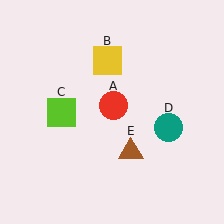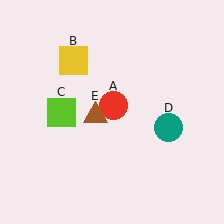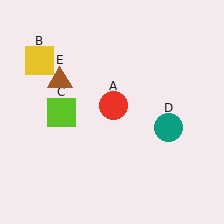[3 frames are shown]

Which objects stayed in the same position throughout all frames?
Red circle (object A) and lime square (object C) and teal circle (object D) remained stationary.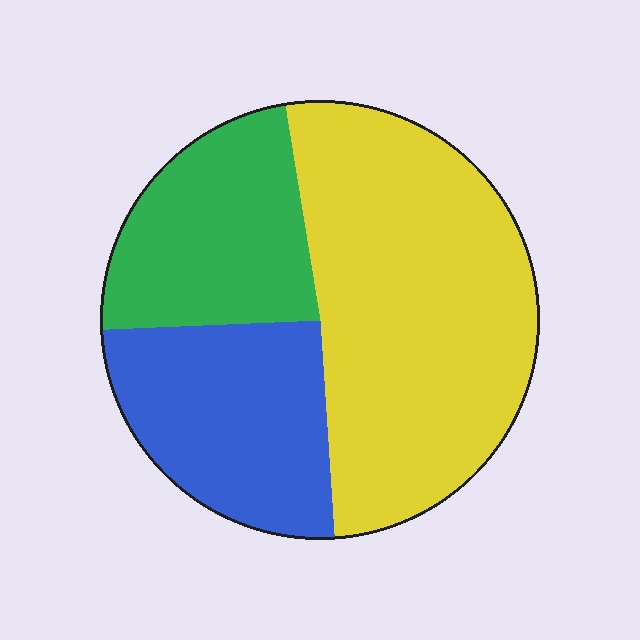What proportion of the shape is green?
Green covers roughly 25% of the shape.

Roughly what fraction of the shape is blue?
Blue covers around 25% of the shape.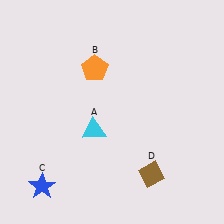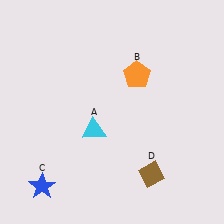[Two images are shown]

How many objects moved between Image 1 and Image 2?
1 object moved between the two images.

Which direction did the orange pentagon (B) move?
The orange pentagon (B) moved right.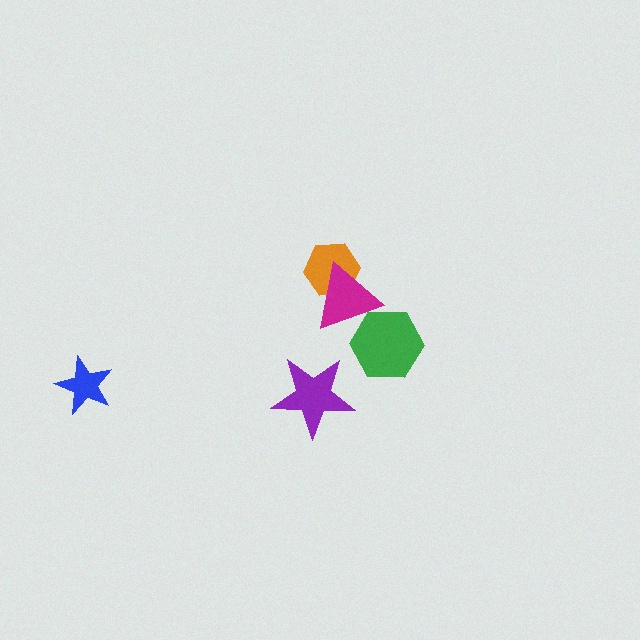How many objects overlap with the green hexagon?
1 object overlaps with the green hexagon.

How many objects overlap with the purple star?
0 objects overlap with the purple star.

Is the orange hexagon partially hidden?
Yes, it is partially covered by another shape.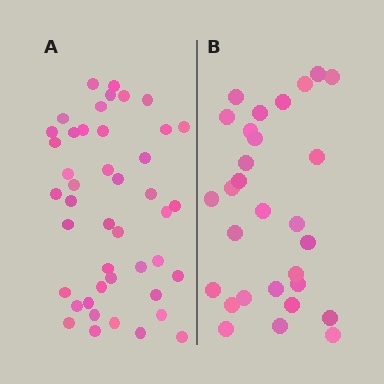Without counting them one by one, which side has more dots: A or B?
Region A (the left region) has more dots.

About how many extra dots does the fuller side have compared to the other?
Region A has approximately 15 more dots than region B.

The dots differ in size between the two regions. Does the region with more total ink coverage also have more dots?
No. Region B has more total ink coverage because its dots are larger, but region A actually contains more individual dots. Total area can be misleading — the number of items is what matters here.